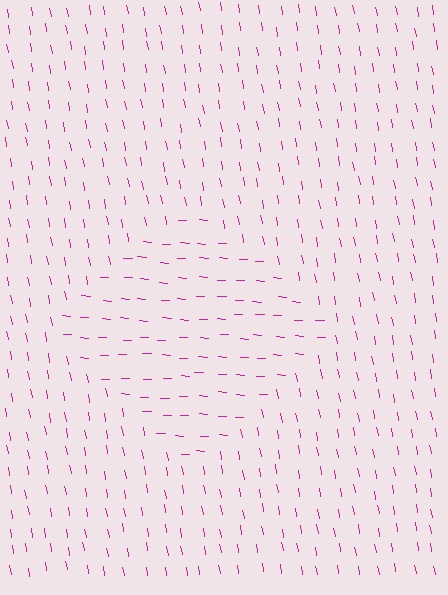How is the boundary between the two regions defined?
The boundary is defined purely by a change in line orientation (approximately 78 degrees difference). All lines are the same color and thickness.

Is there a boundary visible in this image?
Yes, there is a texture boundary formed by a change in line orientation.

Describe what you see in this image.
The image is filled with small magenta line segments. A diamond region in the image has lines oriented differently from the surrounding lines, creating a visible texture boundary.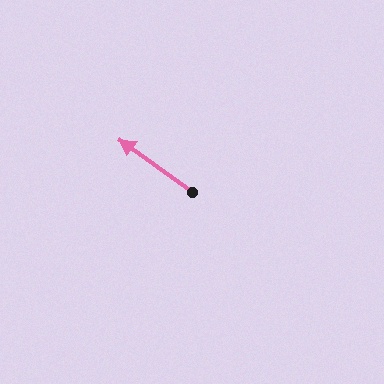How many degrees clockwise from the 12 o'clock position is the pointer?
Approximately 306 degrees.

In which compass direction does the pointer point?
Northwest.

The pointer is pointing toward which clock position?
Roughly 10 o'clock.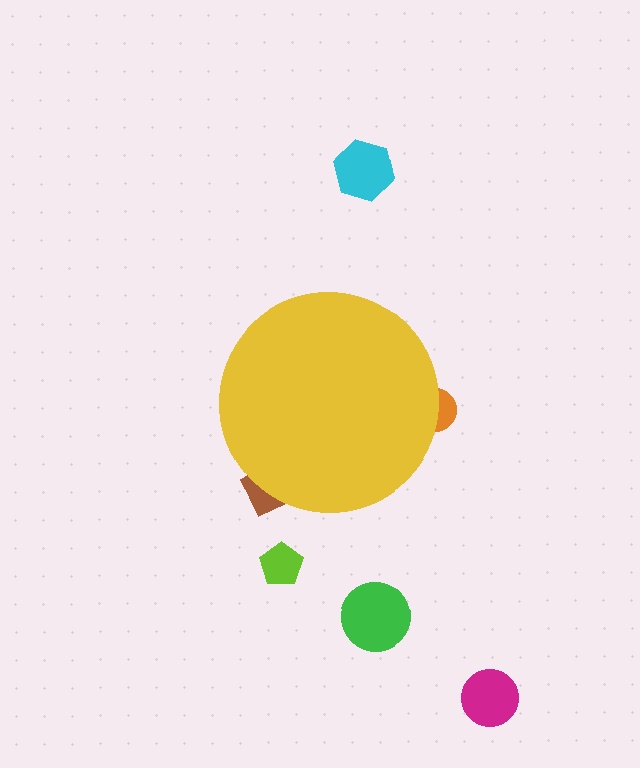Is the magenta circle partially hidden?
No, the magenta circle is fully visible.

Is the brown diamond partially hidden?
Yes, the brown diamond is partially hidden behind the yellow circle.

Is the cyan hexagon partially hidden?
No, the cyan hexagon is fully visible.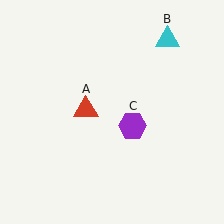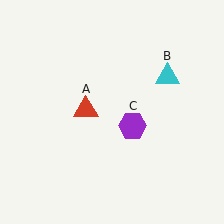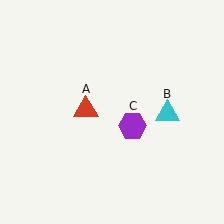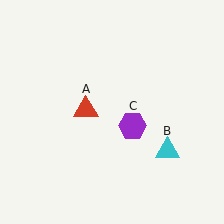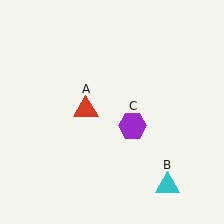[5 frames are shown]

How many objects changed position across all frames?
1 object changed position: cyan triangle (object B).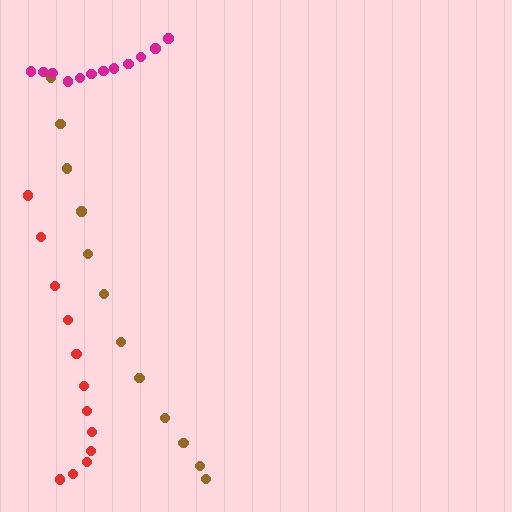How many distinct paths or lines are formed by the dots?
There are 3 distinct paths.